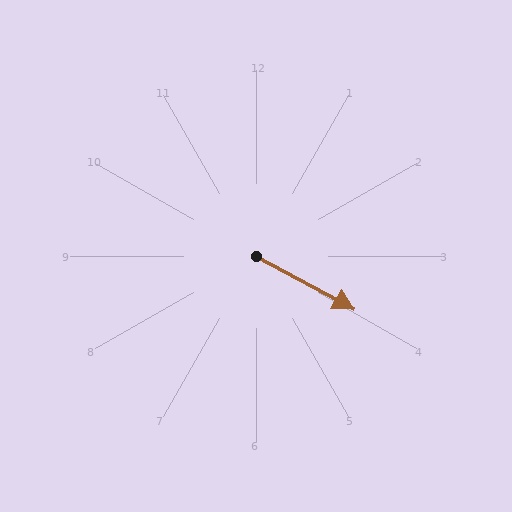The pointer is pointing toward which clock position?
Roughly 4 o'clock.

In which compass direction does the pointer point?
Southeast.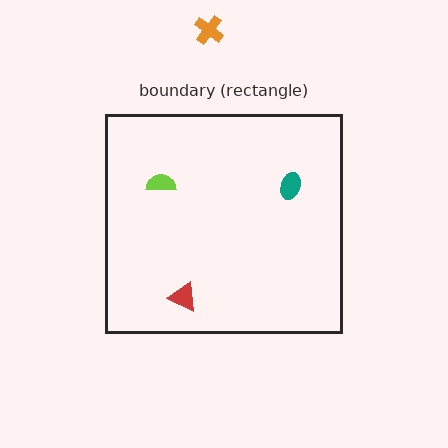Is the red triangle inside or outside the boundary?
Inside.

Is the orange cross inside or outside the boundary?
Outside.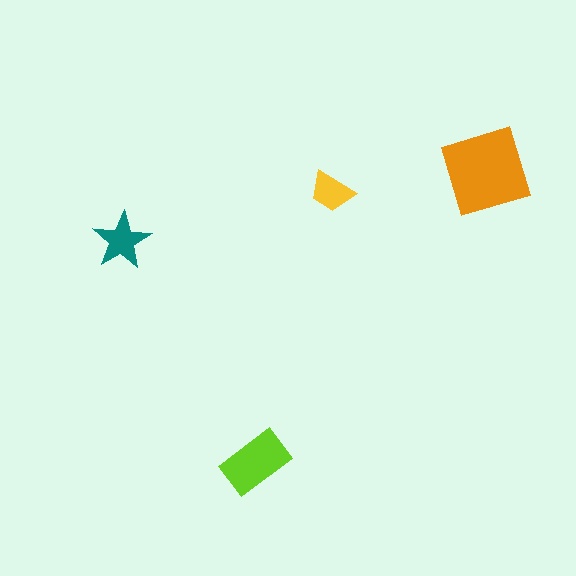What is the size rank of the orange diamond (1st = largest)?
1st.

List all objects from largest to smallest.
The orange diamond, the lime rectangle, the teal star, the yellow trapezoid.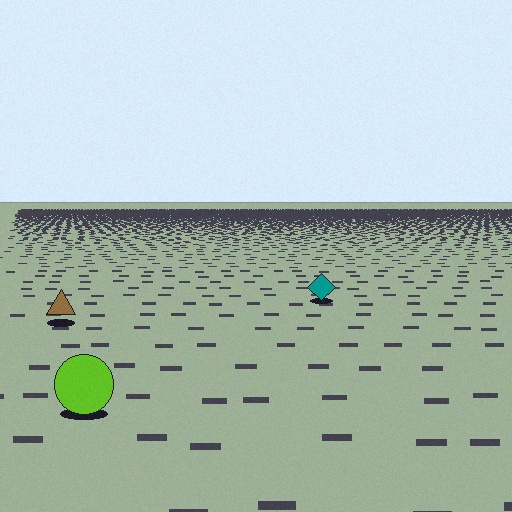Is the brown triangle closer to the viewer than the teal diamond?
Yes. The brown triangle is closer — you can tell from the texture gradient: the ground texture is coarser near it.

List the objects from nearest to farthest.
From nearest to farthest: the lime circle, the brown triangle, the teal diamond.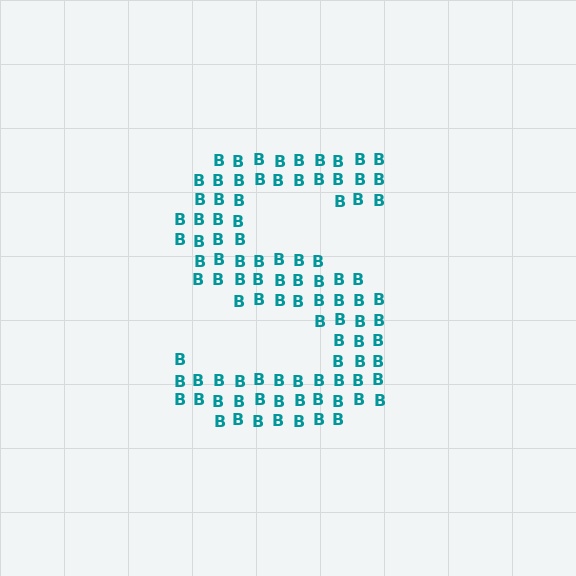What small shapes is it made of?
It is made of small letter B's.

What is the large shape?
The large shape is the letter S.